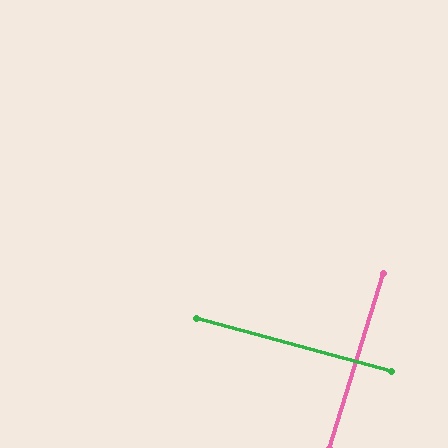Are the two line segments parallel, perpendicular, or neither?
Perpendicular — they meet at approximately 88°.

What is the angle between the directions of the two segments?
Approximately 88 degrees.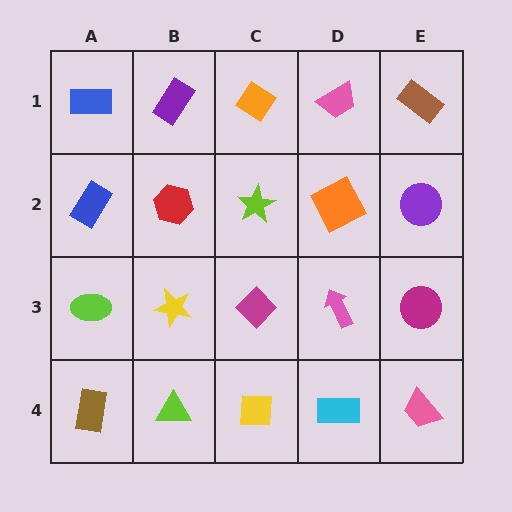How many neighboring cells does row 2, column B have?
4.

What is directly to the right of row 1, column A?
A purple rectangle.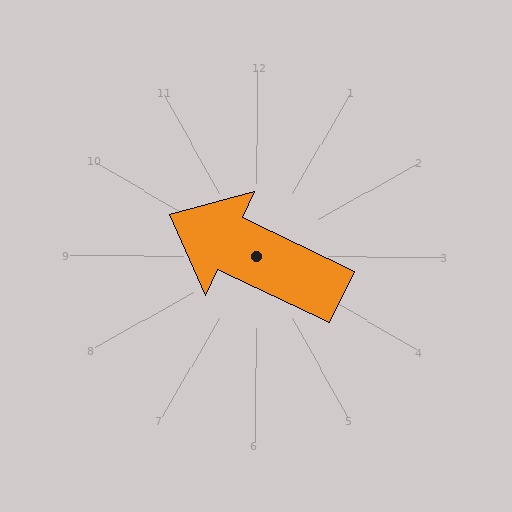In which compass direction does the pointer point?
Northwest.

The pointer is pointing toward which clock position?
Roughly 10 o'clock.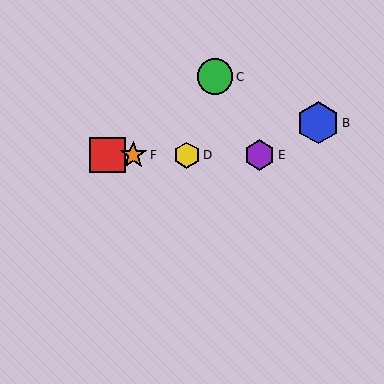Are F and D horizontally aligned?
Yes, both are at y≈155.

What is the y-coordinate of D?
Object D is at y≈155.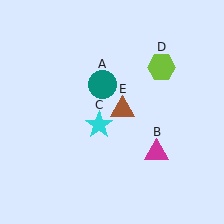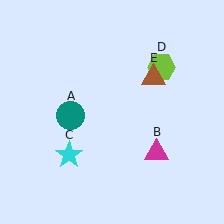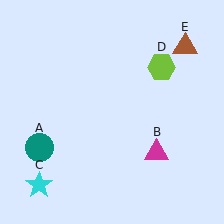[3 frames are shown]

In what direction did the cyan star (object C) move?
The cyan star (object C) moved down and to the left.